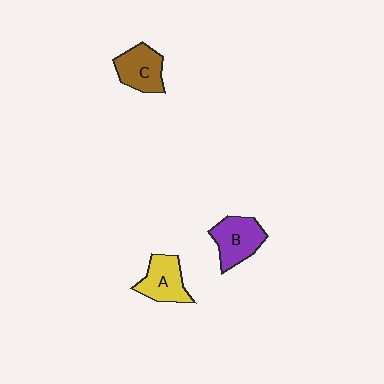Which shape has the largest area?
Shape B (purple).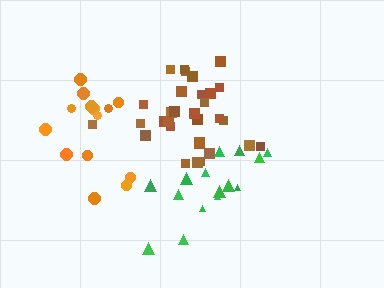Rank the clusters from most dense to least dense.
brown, orange, green.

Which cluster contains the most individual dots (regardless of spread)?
Brown (32).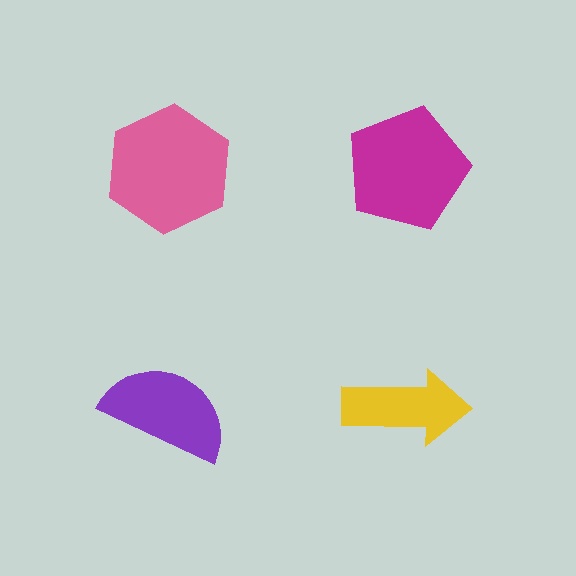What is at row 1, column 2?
A magenta pentagon.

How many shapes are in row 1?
2 shapes.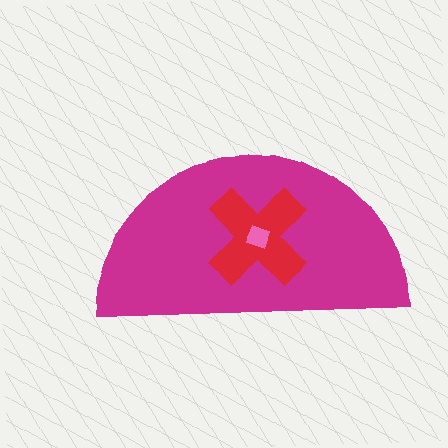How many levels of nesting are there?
3.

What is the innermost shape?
The pink diamond.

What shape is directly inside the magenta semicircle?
The red cross.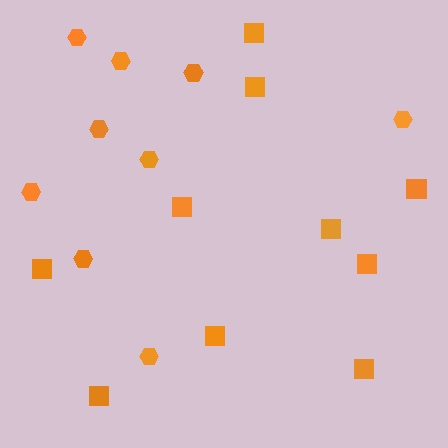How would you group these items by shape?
There are 2 groups: one group of hexagons (9) and one group of squares (10).